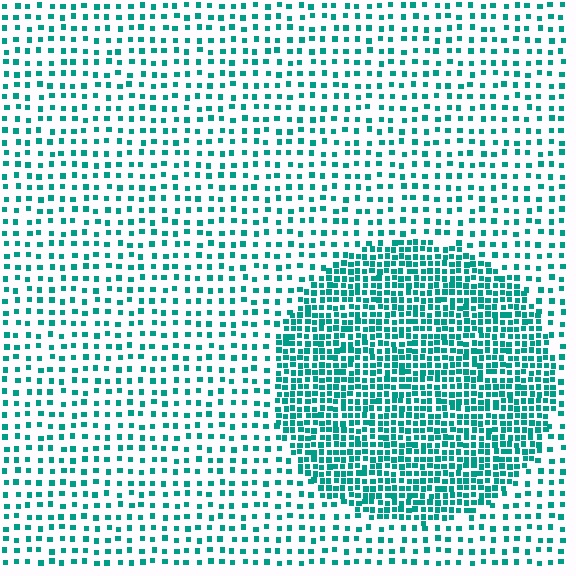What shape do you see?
I see a circle.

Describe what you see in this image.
The image contains small teal elements arranged at two different densities. A circle-shaped region is visible where the elements are more densely packed than the surrounding area.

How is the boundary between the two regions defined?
The boundary is defined by a change in element density (approximately 2.5x ratio). All elements are the same color, size, and shape.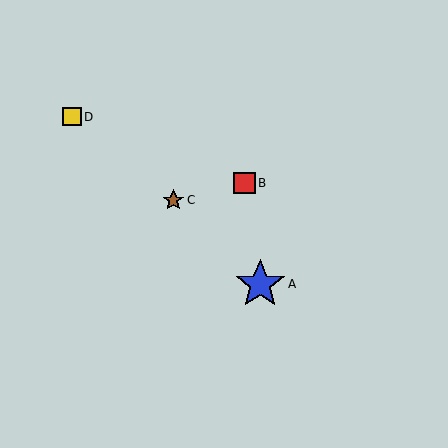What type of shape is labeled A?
Shape A is a blue star.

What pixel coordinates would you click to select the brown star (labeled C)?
Click at (173, 200) to select the brown star C.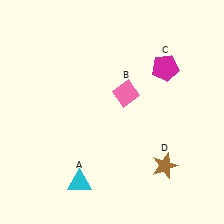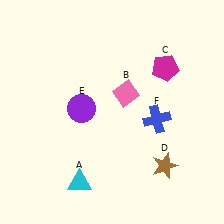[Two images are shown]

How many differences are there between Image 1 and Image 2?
There are 2 differences between the two images.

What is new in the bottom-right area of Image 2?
A blue cross (F) was added in the bottom-right area of Image 2.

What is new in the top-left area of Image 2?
A purple circle (E) was added in the top-left area of Image 2.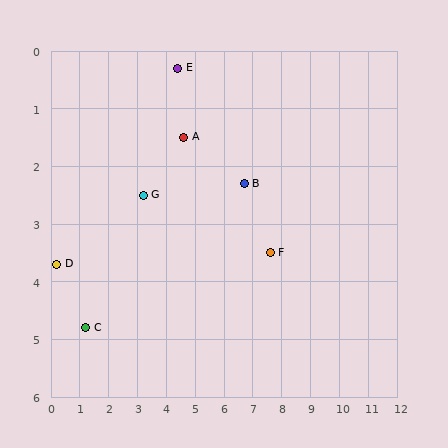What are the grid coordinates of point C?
Point C is at approximately (1.2, 4.8).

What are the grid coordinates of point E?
Point E is at approximately (4.4, 0.3).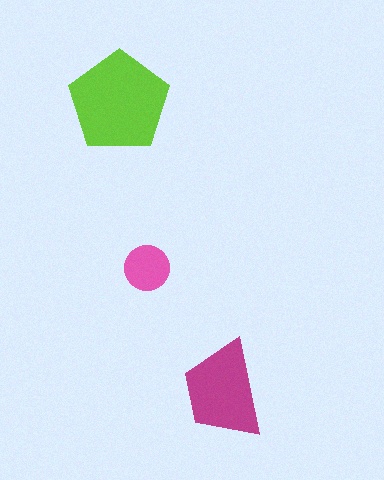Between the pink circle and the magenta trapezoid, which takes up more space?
The magenta trapezoid.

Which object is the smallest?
The pink circle.